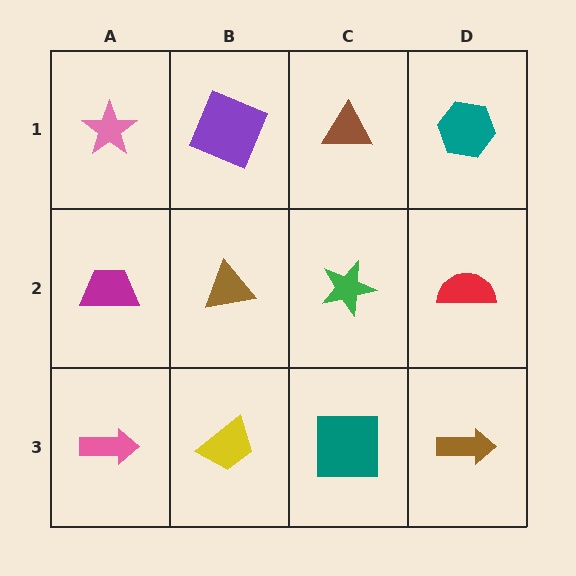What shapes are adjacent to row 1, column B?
A brown triangle (row 2, column B), a pink star (row 1, column A), a brown triangle (row 1, column C).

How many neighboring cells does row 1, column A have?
2.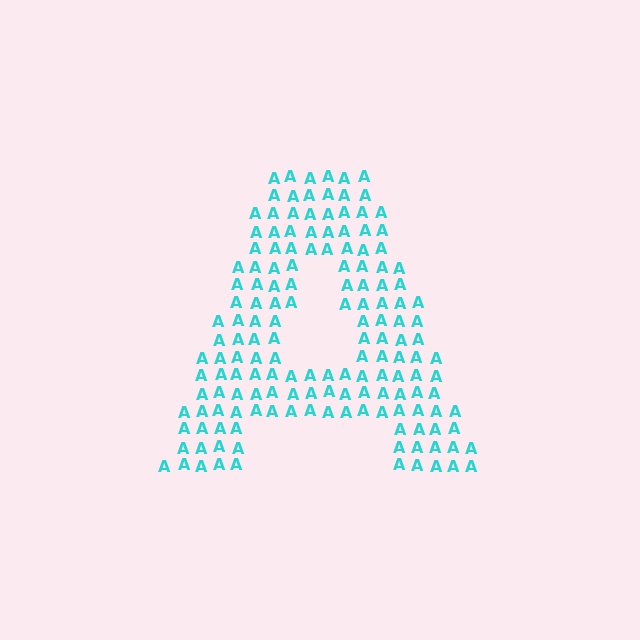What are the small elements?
The small elements are letter A's.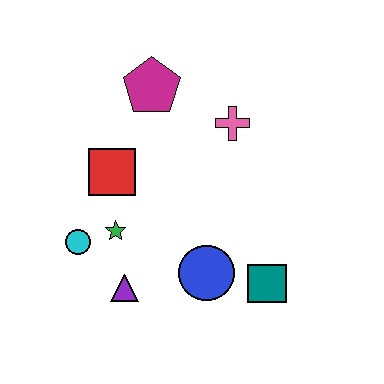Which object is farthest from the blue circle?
The magenta pentagon is farthest from the blue circle.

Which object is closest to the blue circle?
The teal square is closest to the blue circle.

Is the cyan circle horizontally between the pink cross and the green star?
No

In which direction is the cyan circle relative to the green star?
The cyan circle is to the left of the green star.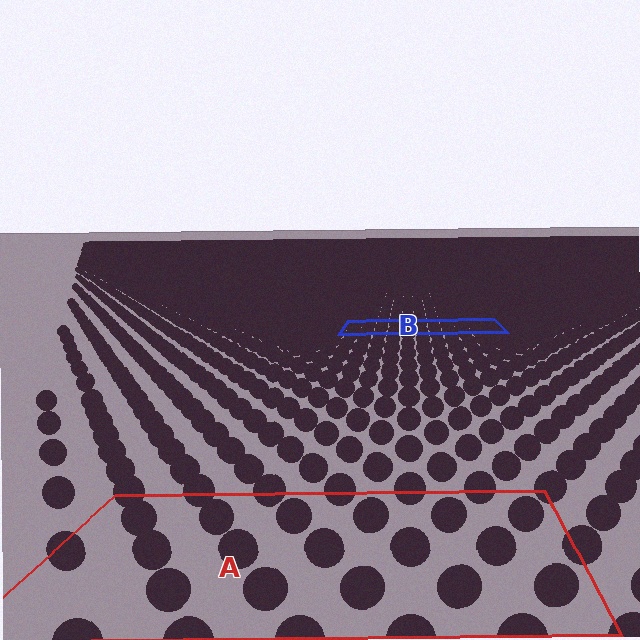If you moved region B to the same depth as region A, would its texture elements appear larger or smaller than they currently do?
They would appear larger. At a closer depth, the same texture elements are projected at a bigger on-screen size.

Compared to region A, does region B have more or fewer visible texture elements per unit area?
Region B has more texture elements per unit area — they are packed more densely because it is farther away.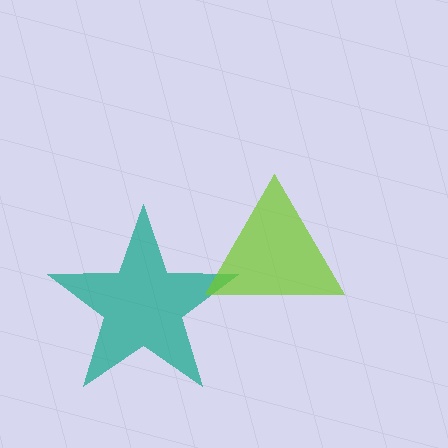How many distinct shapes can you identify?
There are 2 distinct shapes: a teal star, a lime triangle.